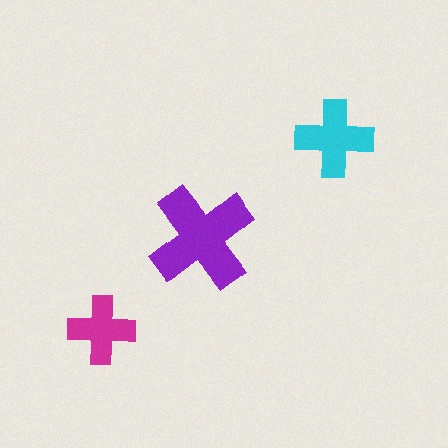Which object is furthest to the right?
The cyan cross is rightmost.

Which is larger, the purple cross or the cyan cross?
The purple one.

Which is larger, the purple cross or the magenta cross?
The purple one.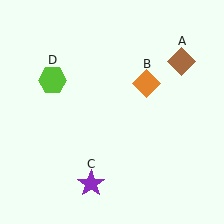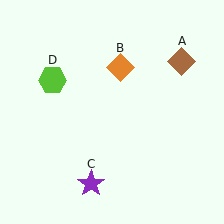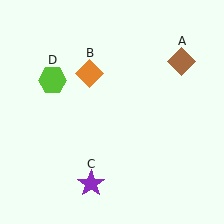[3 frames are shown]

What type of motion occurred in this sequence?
The orange diamond (object B) rotated counterclockwise around the center of the scene.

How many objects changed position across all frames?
1 object changed position: orange diamond (object B).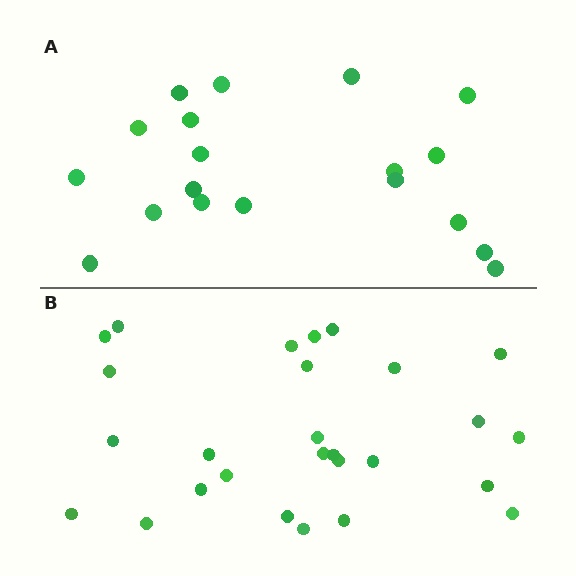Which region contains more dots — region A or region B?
Region B (the bottom region) has more dots.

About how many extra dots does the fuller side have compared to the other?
Region B has roughly 8 or so more dots than region A.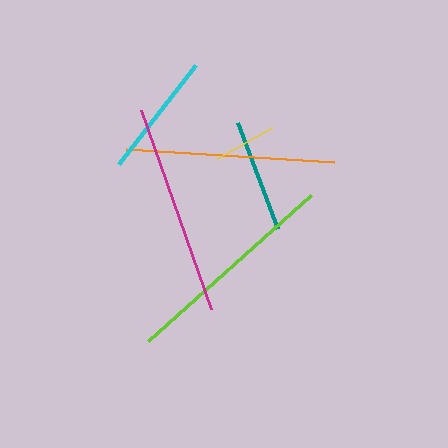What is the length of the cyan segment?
The cyan segment is approximately 125 pixels long.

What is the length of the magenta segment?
The magenta segment is approximately 211 pixels long.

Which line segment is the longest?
The lime line is the longest at approximately 218 pixels.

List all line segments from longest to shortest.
From longest to shortest: lime, magenta, orange, cyan, teal, yellow.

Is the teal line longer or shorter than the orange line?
The orange line is longer than the teal line.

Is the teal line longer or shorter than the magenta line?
The magenta line is longer than the teal line.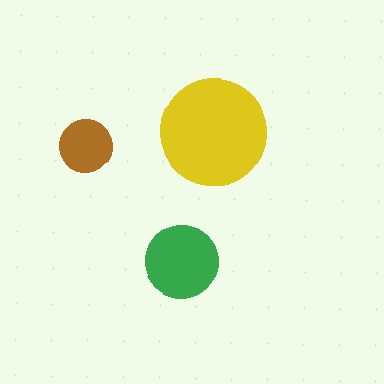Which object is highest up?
The yellow circle is topmost.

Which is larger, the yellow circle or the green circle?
The yellow one.